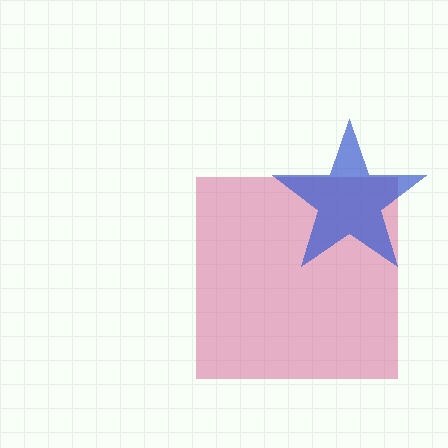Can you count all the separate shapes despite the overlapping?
Yes, there are 2 separate shapes.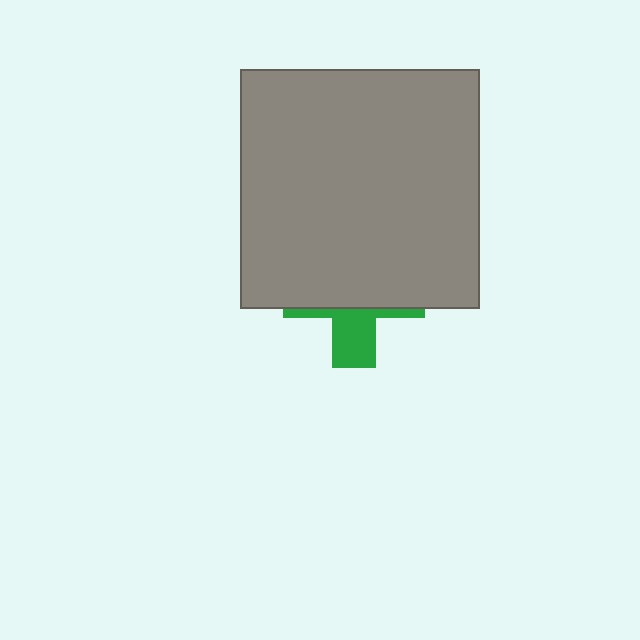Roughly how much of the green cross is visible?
A small part of it is visible (roughly 32%).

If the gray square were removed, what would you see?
You would see the complete green cross.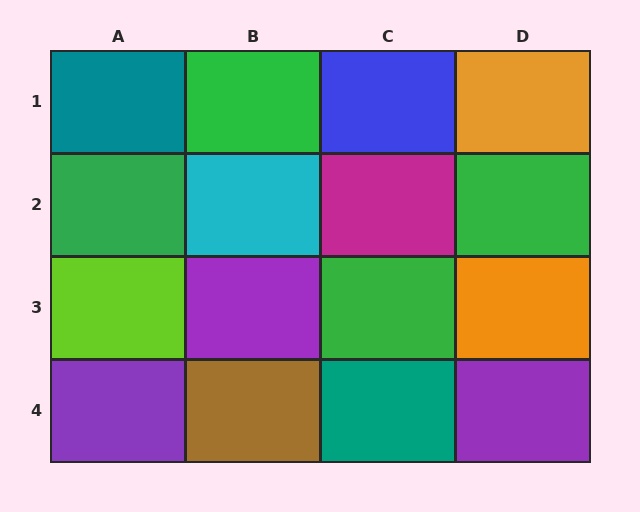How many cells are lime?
1 cell is lime.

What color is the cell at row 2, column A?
Green.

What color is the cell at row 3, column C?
Green.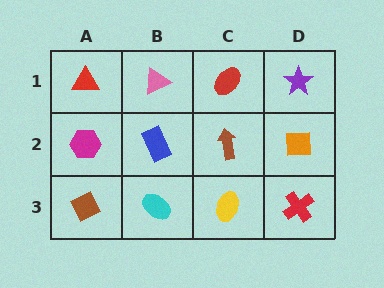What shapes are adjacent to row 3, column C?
A brown arrow (row 2, column C), a cyan ellipse (row 3, column B), a red cross (row 3, column D).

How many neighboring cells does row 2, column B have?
4.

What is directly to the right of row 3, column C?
A red cross.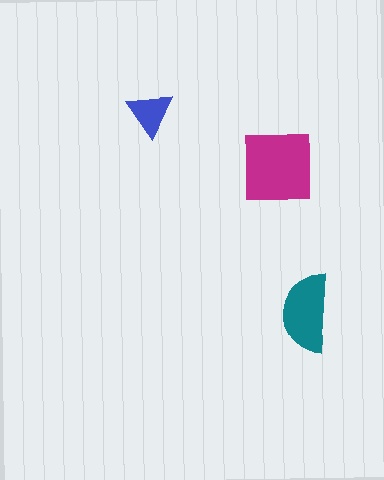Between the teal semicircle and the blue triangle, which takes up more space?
The teal semicircle.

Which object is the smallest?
The blue triangle.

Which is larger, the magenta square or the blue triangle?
The magenta square.